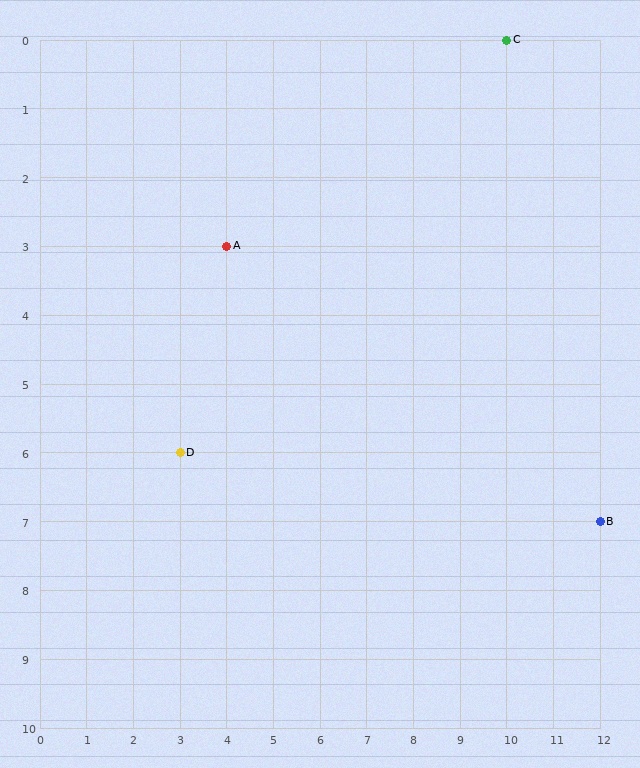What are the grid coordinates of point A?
Point A is at grid coordinates (4, 3).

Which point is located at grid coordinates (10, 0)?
Point C is at (10, 0).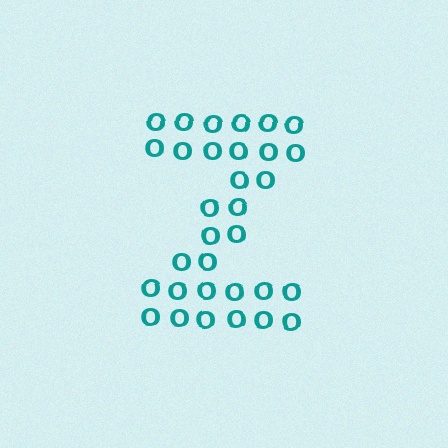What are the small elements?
The small elements are letter O's.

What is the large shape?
The large shape is the letter Z.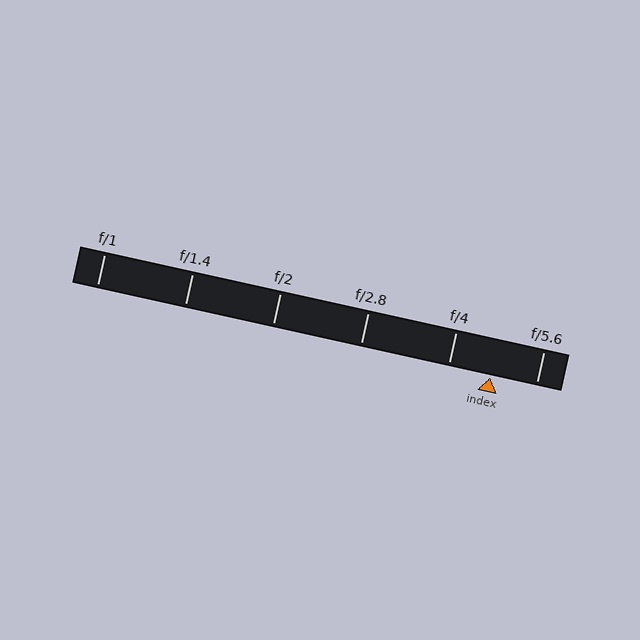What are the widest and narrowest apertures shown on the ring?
The widest aperture shown is f/1 and the narrowest is f/5.6.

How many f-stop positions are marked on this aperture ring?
There are 6 f-stop positions marked.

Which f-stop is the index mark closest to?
The index mark is closest to f/4.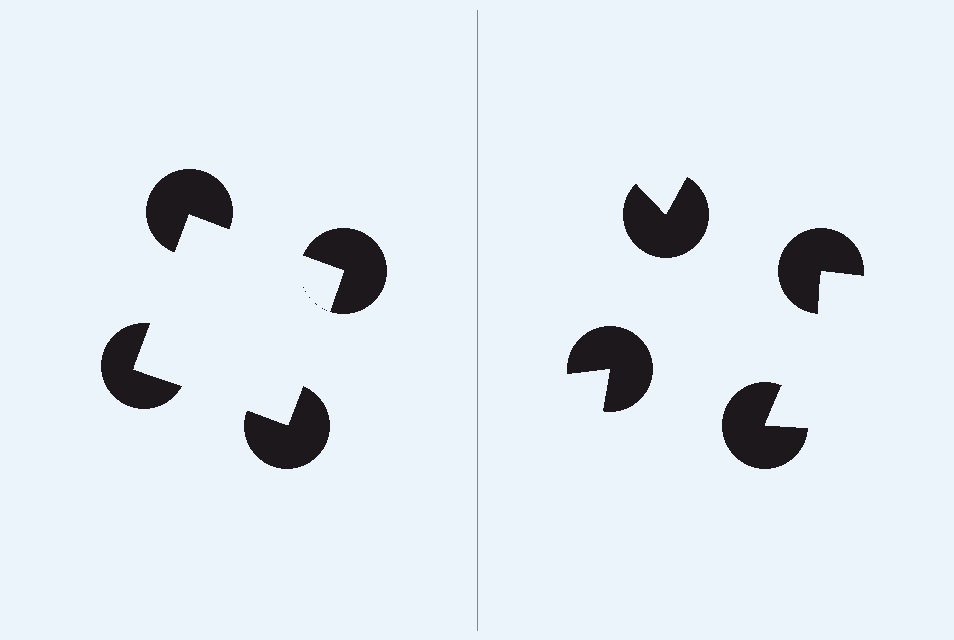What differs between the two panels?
The pac-man discs are positioned identically on both sides; only the wedge orientations differ. On the left they align to a square; on the right they are misaligned.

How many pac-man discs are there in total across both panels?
8 — 4 on each side.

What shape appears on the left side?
An illusory square.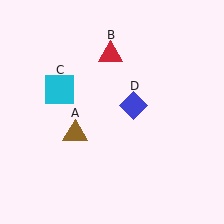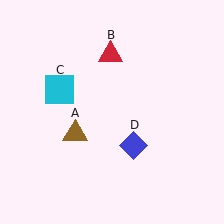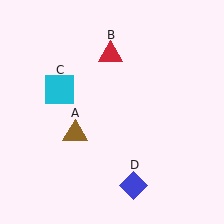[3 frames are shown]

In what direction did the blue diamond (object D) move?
The blue diamond (object D) moved down.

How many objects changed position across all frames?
1 object changed position: blue diamond (object D).